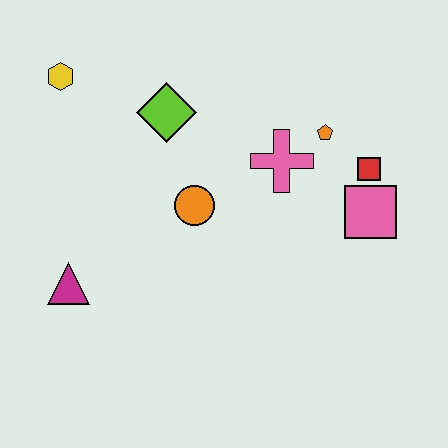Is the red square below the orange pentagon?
Yes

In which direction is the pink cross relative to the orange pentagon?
The pink cross is to the left of the orange pentagon.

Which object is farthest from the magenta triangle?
The red square is farthest from the magenta triangle.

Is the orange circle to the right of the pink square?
No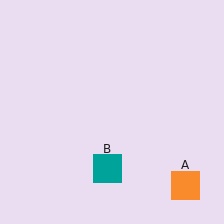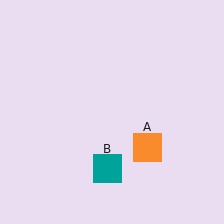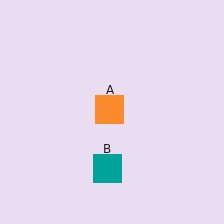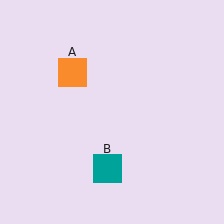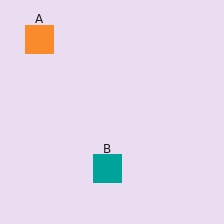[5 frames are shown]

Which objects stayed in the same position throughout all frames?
Teal square (object B) remained stationary.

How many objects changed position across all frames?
1 object changed position: orange square (object A).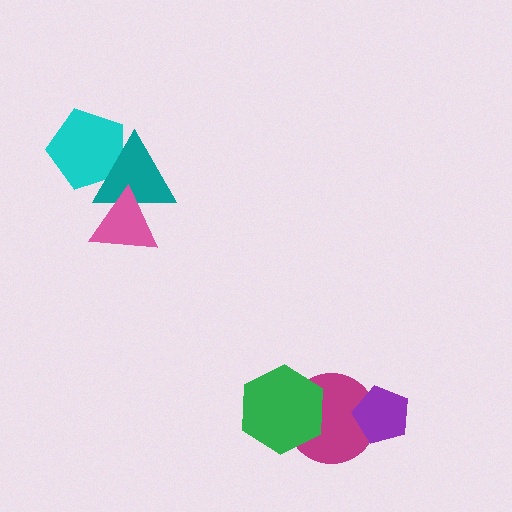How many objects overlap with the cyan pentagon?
1 object overlaps with the cyan pentagon.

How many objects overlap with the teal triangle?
2 objects overlap with the teal triangle.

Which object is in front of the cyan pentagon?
The teal triangle is in front of the cyan pentagon.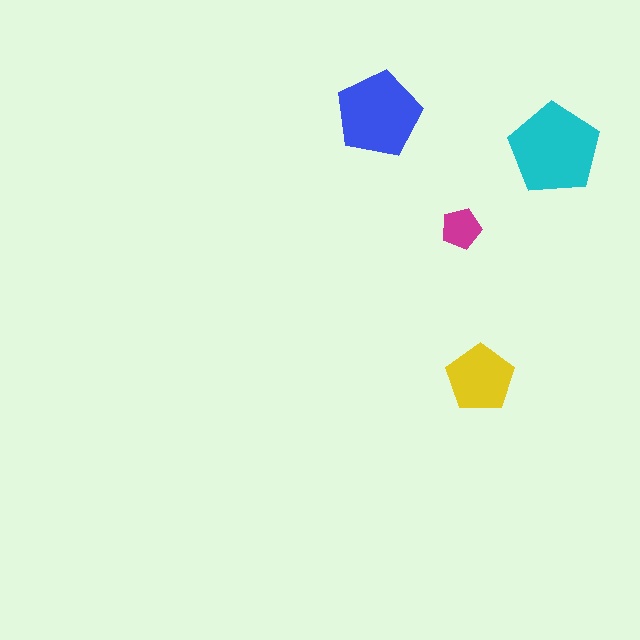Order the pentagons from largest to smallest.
the cyan one, the blue one, the yellow one, the magenta one.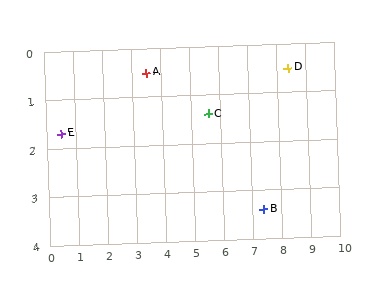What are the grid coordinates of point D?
Point D is at approximately (8.4, 0.5).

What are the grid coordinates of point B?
Point B is at approximately (7.4, 3.4).